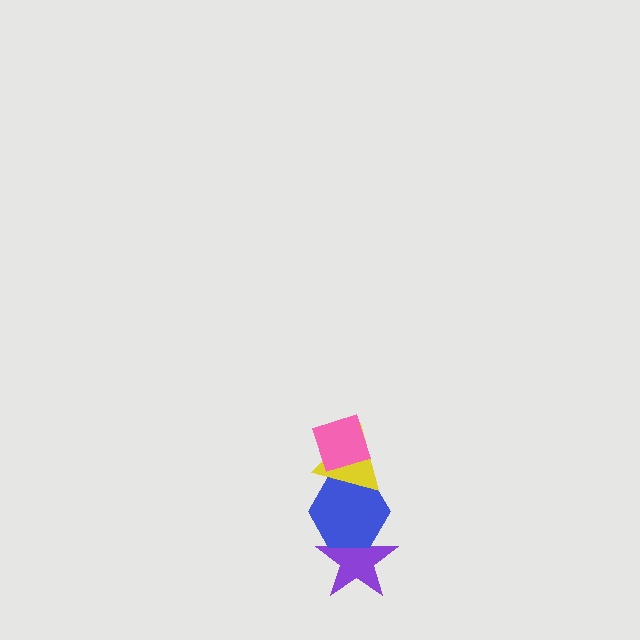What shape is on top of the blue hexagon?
The yellow triangle is on top of the blue hexagon.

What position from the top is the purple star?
The purple star is 4th from the top.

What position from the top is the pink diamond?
The pink diamond is 1st from the top.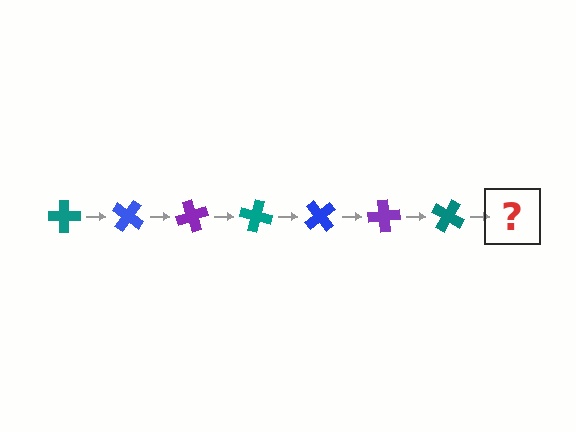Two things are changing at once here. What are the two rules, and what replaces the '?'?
The two rules are that it rotates 35 degrees each step and the color cycles through teal, blue, and purple. The '?' should be a blue cross, rotated 245 degrees from the start.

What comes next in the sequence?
The next element should be a blue cross, rotated 245 degrees from the start.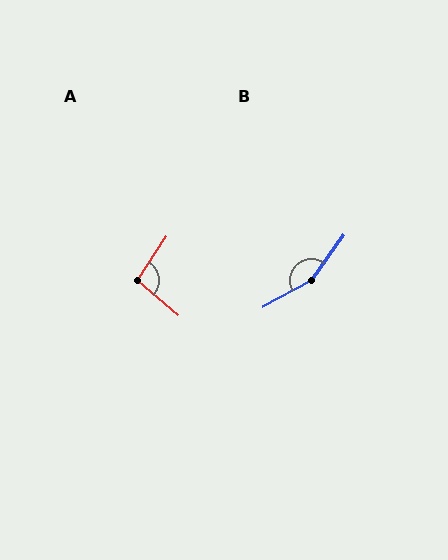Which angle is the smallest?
A, at approximately 97 degrees.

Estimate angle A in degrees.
Approximately 97 degrees.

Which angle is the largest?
B, at approximately 154 degrees.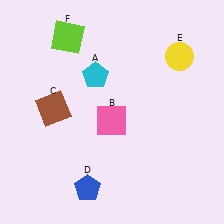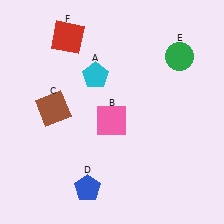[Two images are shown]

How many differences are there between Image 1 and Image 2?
There are 2 differences between the two images.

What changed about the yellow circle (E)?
In Image 1, E is yellow. In Image 2, it changed to green.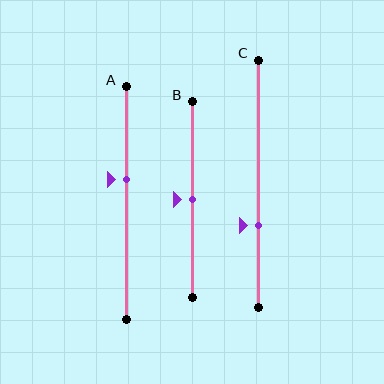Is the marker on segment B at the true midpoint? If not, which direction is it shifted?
Yes, the marker on segment B is at the true midpoint.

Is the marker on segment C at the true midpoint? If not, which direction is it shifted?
No, the marker on segment C is shifted downward by about 17% of the segment length.